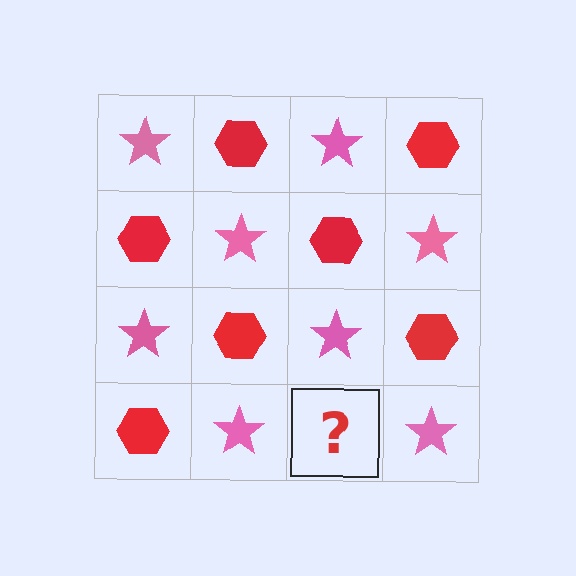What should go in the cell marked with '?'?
The missing cell should contain a red hexagon.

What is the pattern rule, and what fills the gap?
The rule is that it alternates pink star and red hexagon in a checkerboard pattern. The gap should be filled with a red hexagon.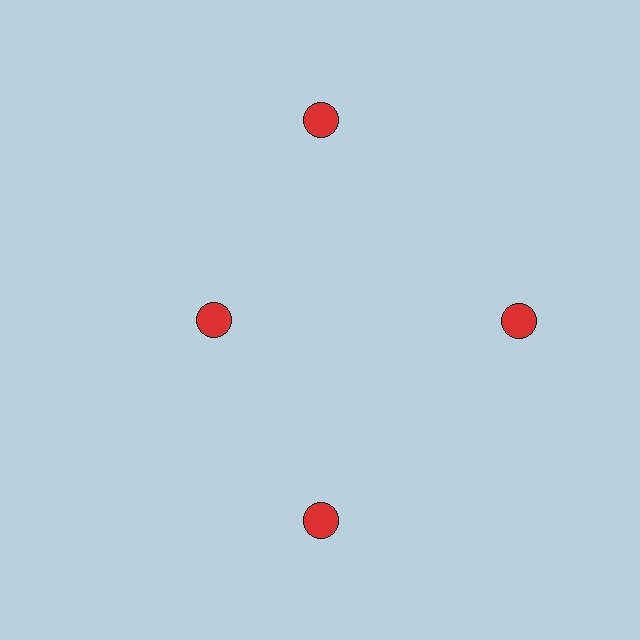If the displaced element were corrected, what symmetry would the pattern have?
It would have 4-fold rotational symmetry — the pattern would map onto itself every 90 degrees.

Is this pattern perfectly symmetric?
No. The 4 red circles are arranged in a ring, but one element near the 9 o'clock position is pulled inward toward the center, breaking the 4-fold rotational symmetry.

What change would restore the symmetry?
The symmetry would be restored by moving it outward, back onto the ring so that all 4 circles sit at equal angles and equal distance from the center.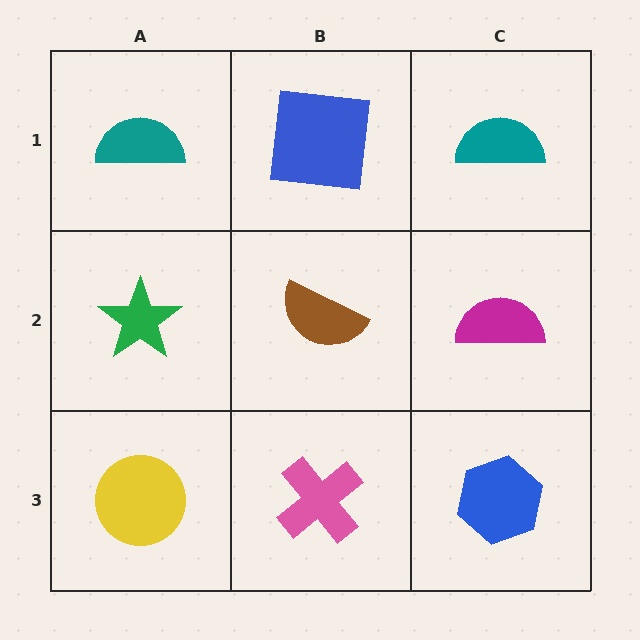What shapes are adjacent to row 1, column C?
A magenta semicircle (row 2, column C), a blue square (row 1, column B).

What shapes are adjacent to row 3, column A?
A green star (row 2, column A), a pink cross (row 3, column B).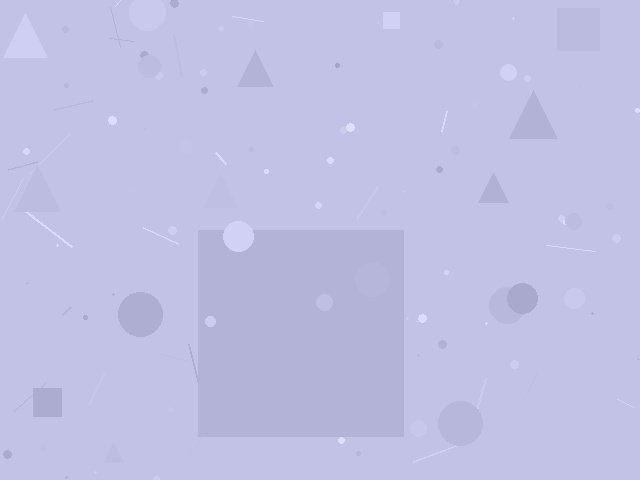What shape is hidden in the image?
A square is hidden in the image.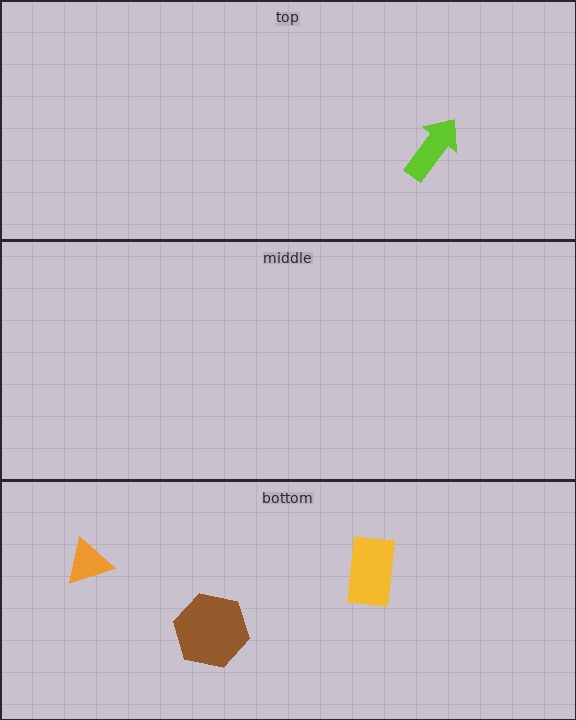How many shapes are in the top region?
1.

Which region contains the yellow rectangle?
The bottom region.